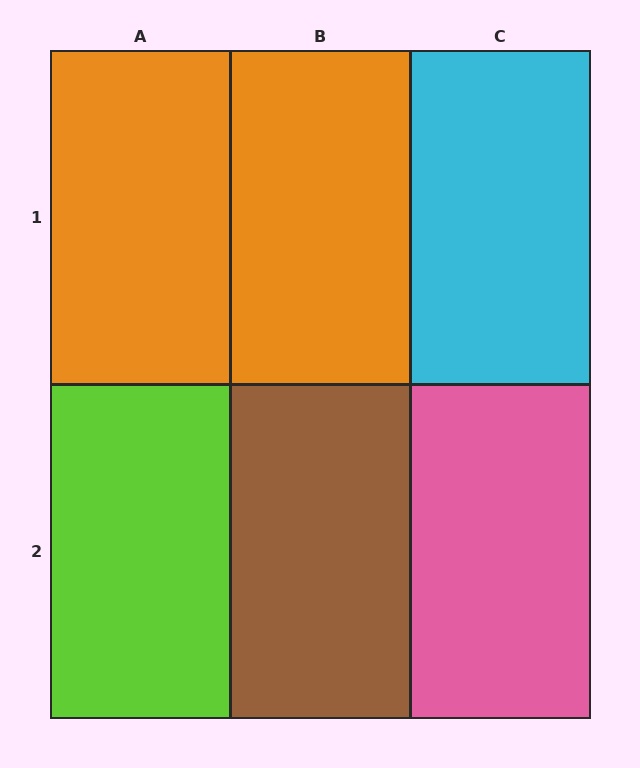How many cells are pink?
1 cell is pink.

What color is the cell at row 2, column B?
Brown.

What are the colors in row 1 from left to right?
Orange, orange, cyan.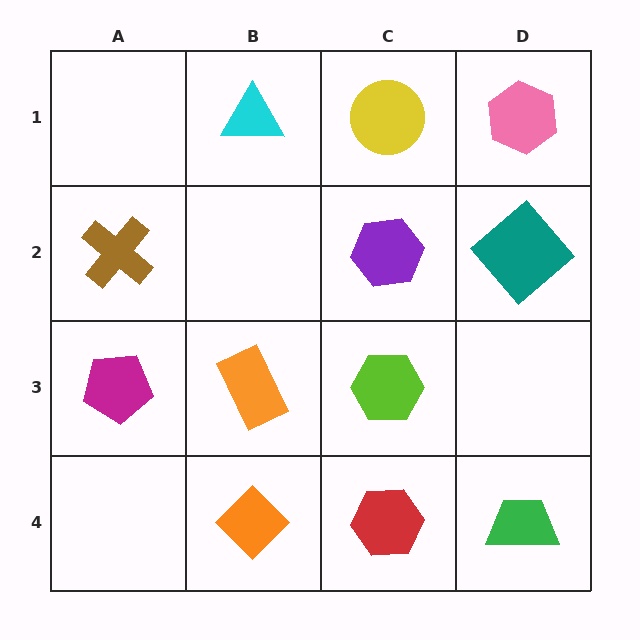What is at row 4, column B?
An orange diamond.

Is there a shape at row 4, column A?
No, that cell is empty.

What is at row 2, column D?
A teal diamond.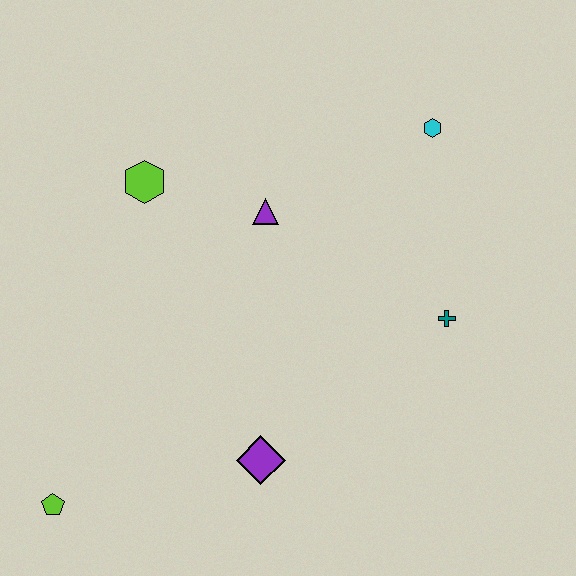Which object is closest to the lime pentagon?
The purple diamond is closest to the lime pentagon.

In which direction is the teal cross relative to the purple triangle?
The teal cross is to the right of the purple triangle.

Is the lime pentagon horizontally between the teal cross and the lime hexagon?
No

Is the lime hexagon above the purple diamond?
Yes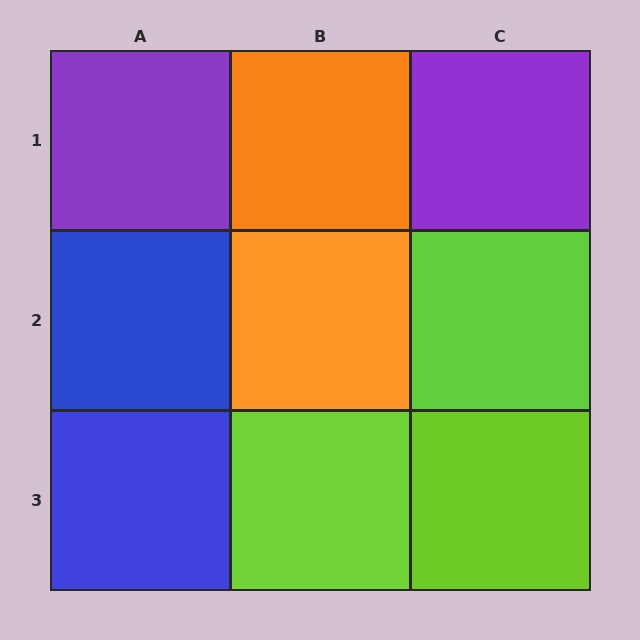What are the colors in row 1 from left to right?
Purple, orange, purple.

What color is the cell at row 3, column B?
Lime.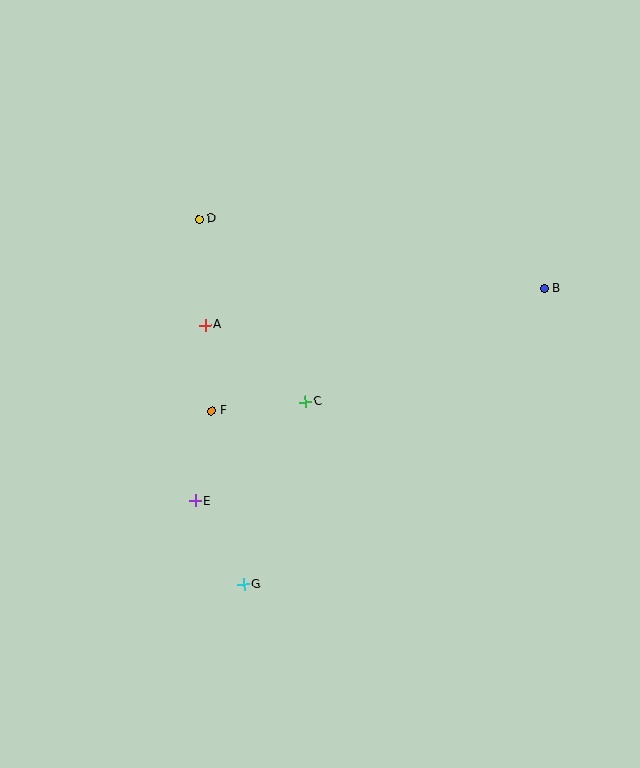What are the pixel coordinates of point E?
Point E is at (195, 501).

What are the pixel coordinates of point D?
Point D is at (199, 219).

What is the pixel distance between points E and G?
The distance between E and G is 97 pixels.